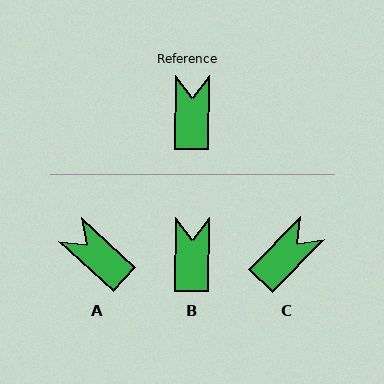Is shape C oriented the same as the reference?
No, it is off by about 44 degrees.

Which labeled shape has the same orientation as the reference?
B.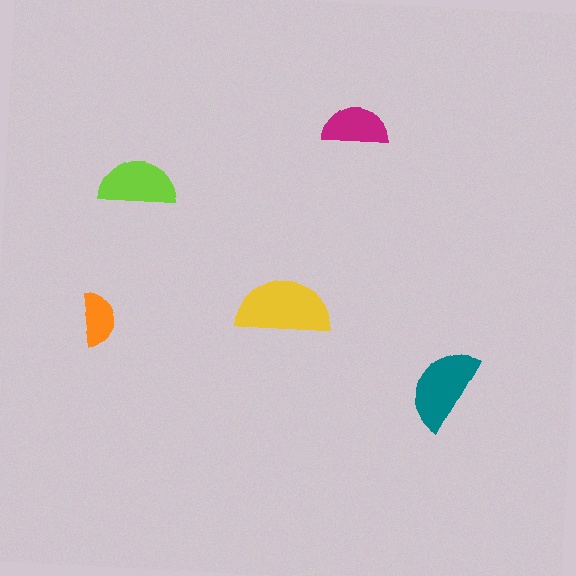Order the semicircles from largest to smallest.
the yellow one, the teal one, the lime one, the magenta one, the orange one.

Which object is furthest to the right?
The teal semicircle is rightmost.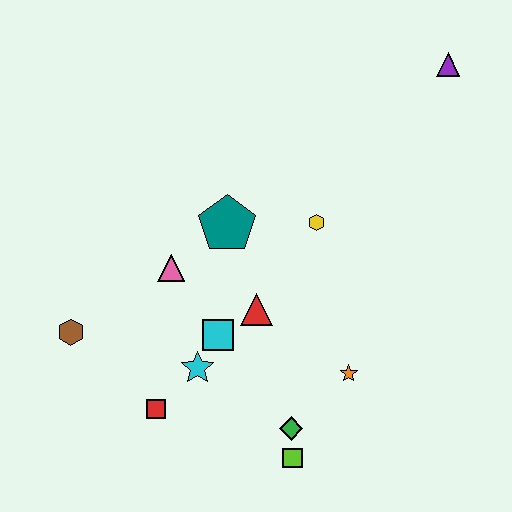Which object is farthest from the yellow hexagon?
The brown hexagon is farthest from the yellow hexagon.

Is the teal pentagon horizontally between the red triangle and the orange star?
No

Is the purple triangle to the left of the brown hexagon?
No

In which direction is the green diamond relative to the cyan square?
The green diamond is below the cyan square.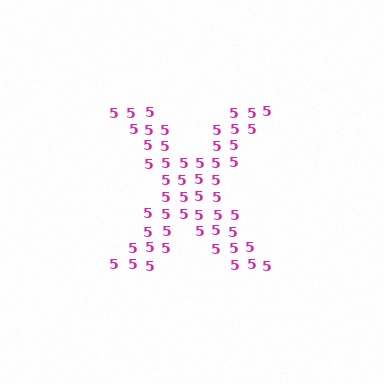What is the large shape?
The large shape is the letter X.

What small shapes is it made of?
It is made of small digit 5's.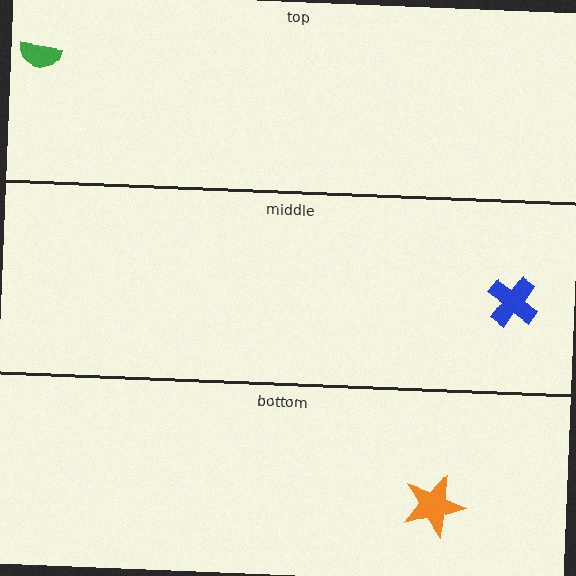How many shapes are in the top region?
1.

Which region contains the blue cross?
The middle region.